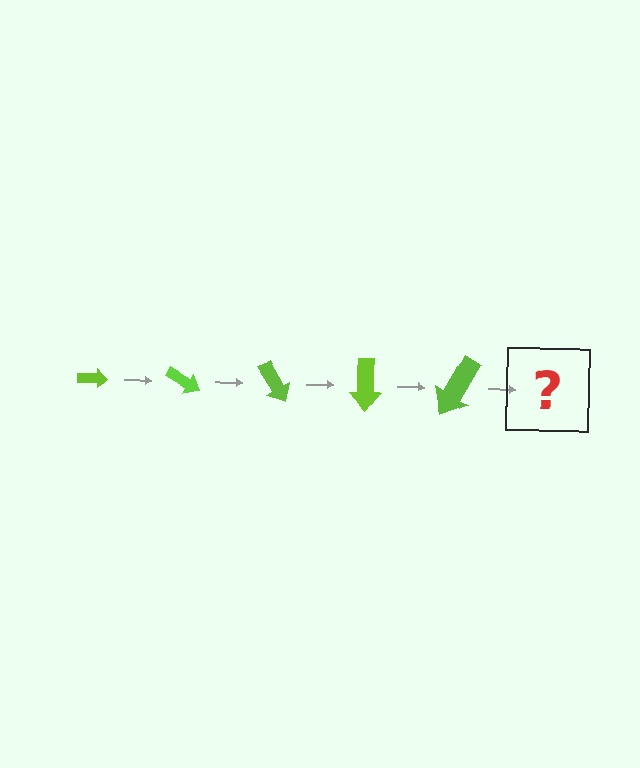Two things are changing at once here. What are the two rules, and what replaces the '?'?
The two rules are that the arrow grows larger each step and it rotates 30 degrees each step. The '?' should be an arrow, larger than the previous one and rotated 150 degrees from the start.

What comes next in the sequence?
The next element should be an arrow, larger than the previous one and rotated 150 degrees from the start.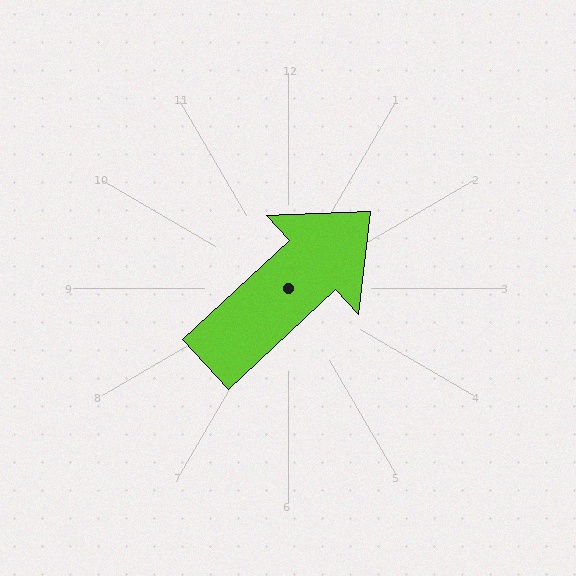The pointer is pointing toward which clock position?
Roughly 2 o'clock.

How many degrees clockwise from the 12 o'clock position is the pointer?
Approximately 47 degrees.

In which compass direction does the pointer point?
Northeast.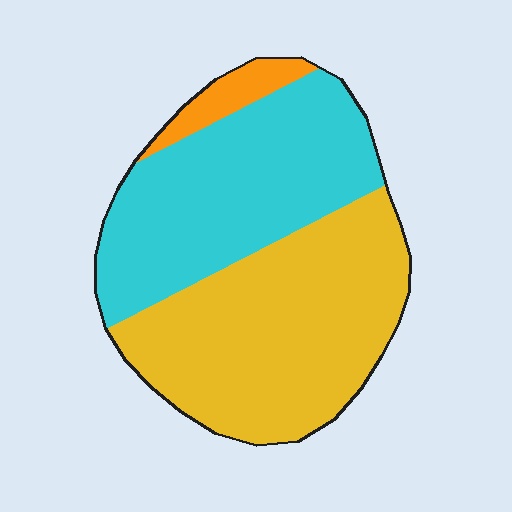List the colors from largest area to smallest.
From largest to smallest: yellow, cyan, orange.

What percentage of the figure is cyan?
Cyan takes up about two fifths (2/5) of the figure.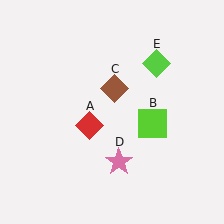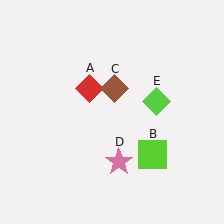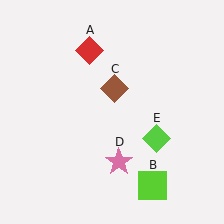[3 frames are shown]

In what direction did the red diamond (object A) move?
The red diamond (object A) moved up.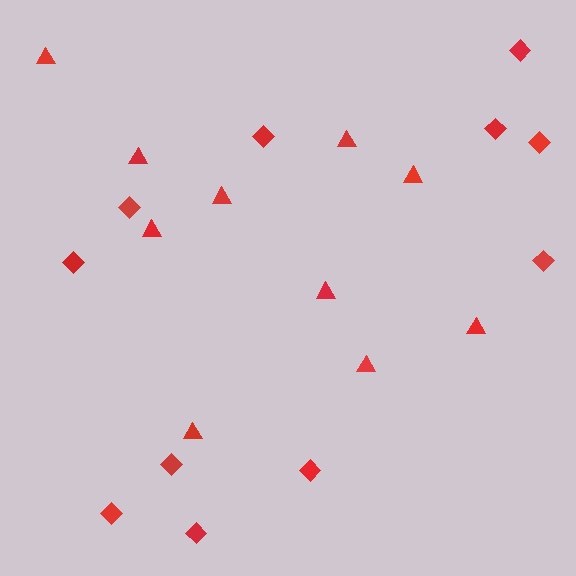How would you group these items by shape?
There are 2 groups: one group of diamonds (11) and one group of triangles (10).